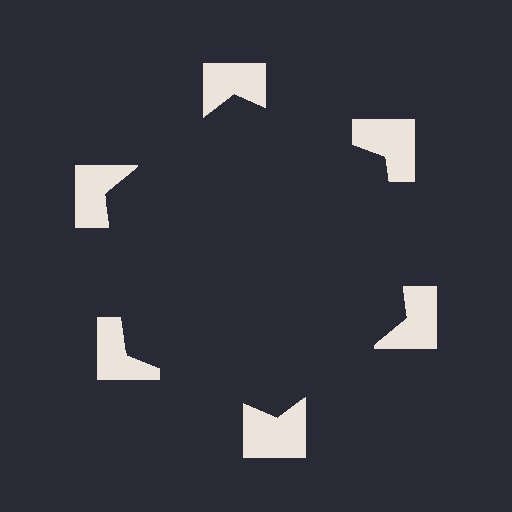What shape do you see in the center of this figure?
An illusory hexagon — its edges are inferred from the aligned wedge cuts in the notched squares, not physically drawn.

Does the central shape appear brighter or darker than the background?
It typically appears slightly darker than the background, even though no actual brightness change is drawn.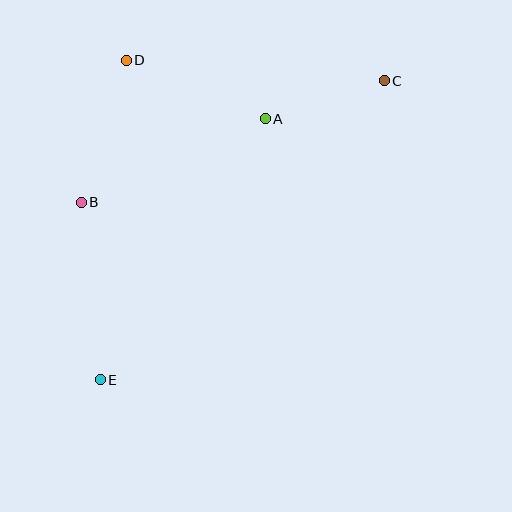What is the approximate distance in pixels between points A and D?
The distance between A and D is approximately 151 pixels.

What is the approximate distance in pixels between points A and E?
The distance between A and E is approximately 309 pixels.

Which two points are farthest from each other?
Points C and E are farthest from each other.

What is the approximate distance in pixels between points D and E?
The distance between D and E is approximately 321 pixels.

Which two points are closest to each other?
Points A and C are closest to each other.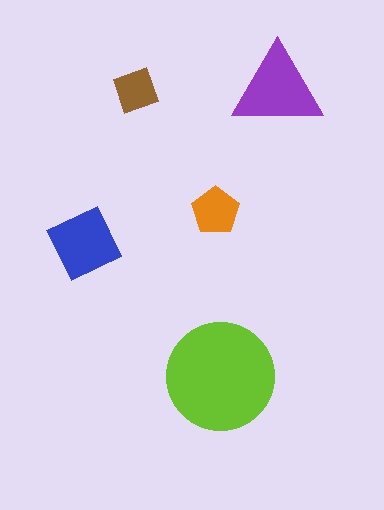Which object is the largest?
The lime circle.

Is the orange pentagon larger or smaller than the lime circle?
Smaller.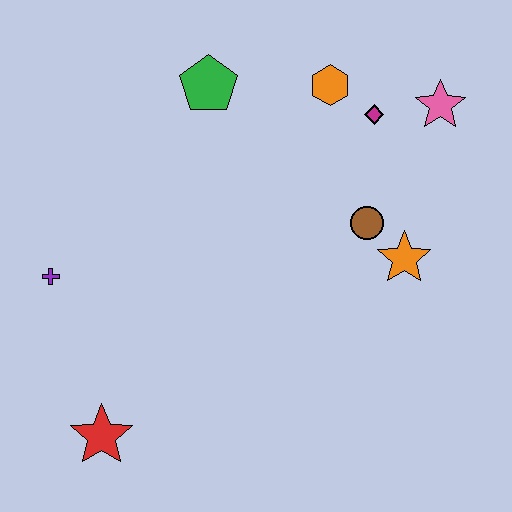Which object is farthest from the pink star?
The red star is farthest from the pink star.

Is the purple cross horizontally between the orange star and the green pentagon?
No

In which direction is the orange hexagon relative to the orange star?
The orange hexagon is above the orange star.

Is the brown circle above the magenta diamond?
No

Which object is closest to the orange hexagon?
The magenta diamond is closest to the orange hexagon.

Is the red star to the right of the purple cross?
Yes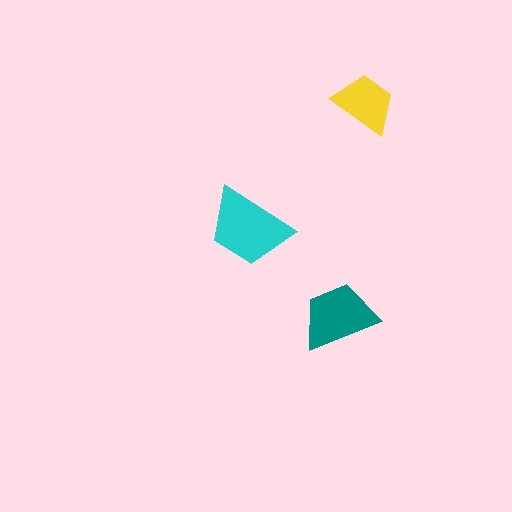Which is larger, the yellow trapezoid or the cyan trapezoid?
The cyan one.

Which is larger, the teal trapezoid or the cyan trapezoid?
The cyan one.